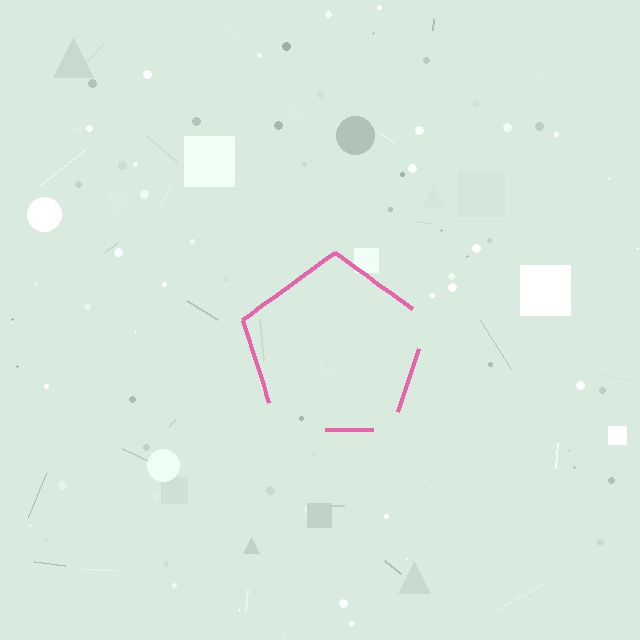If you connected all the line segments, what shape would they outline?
They would outline a pentagon.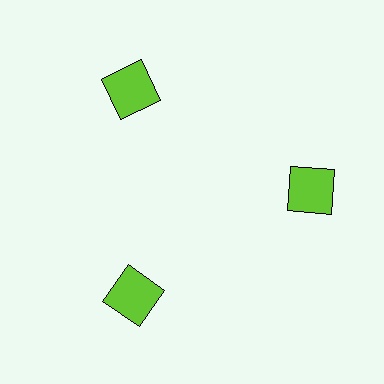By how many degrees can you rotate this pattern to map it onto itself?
The pattern maps onto itself every 120 degrees of rotation.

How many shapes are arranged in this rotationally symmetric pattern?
There are 3 shapes, arranged in 3 groups of 1.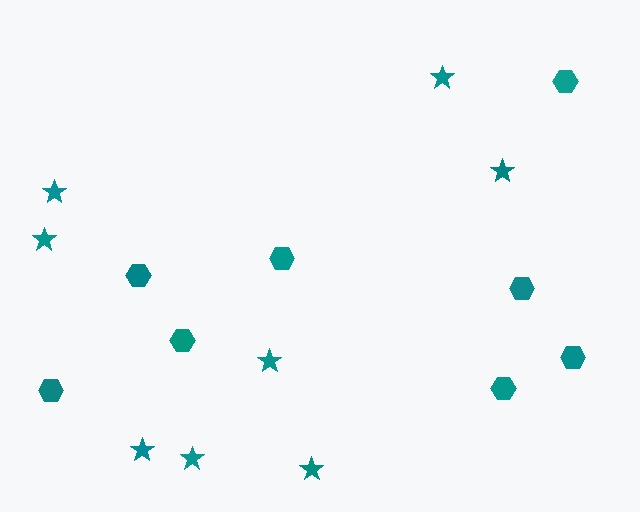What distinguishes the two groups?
There are 2 groups: one group of stars (8) and one group of hexagons (8).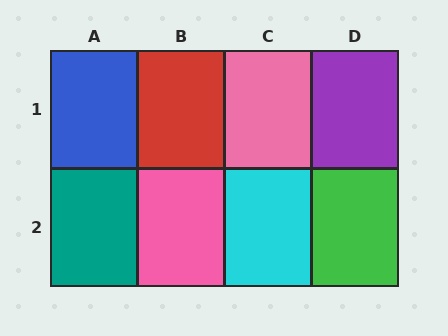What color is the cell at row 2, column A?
Teal.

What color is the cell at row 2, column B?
Pink.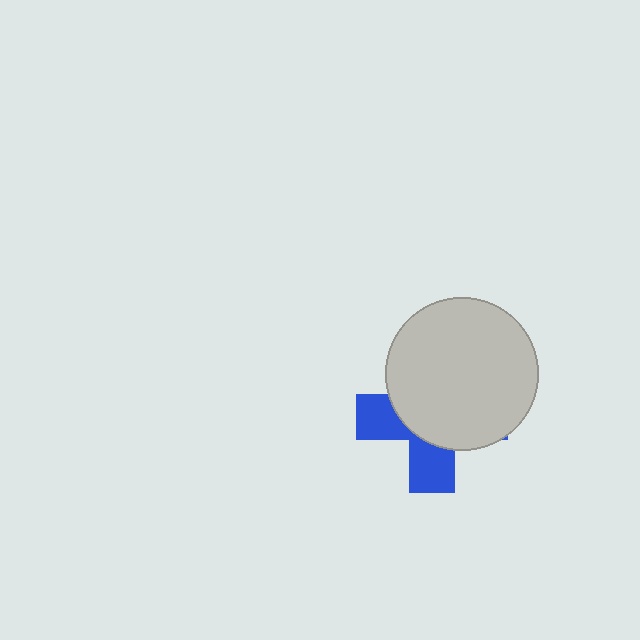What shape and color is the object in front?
The object in front is a light gray circle.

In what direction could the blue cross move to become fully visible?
The blue cross could move toward the lower-left. That would shift it out from behind the light gray circle entirely.